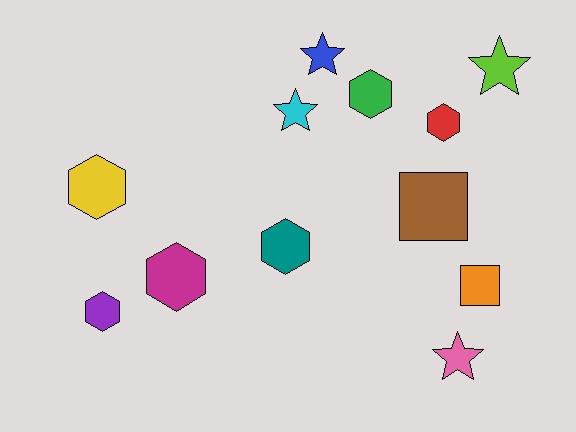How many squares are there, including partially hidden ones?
There are 2 squares.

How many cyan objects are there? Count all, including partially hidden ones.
There is 1 cyan object.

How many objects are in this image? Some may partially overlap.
There are 12 objects.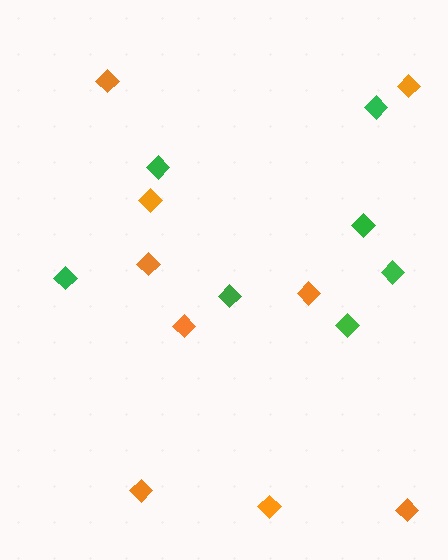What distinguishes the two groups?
There are 2 groups: one group of green diamonds (7) and one group of orange diamonds (9).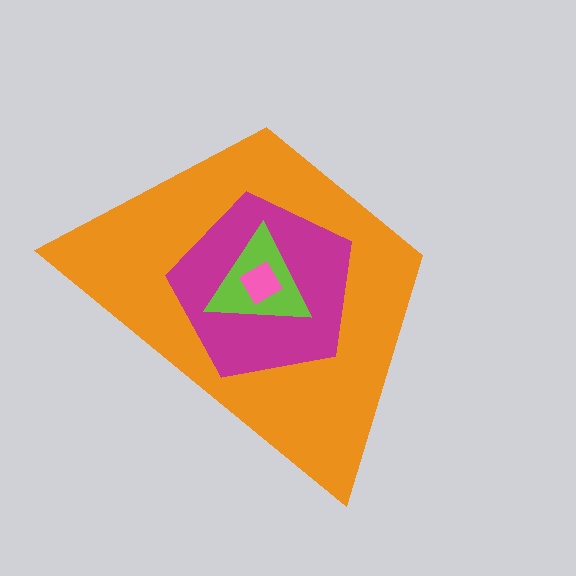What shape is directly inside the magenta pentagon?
The lime triangle.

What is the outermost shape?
The orange trapezoid.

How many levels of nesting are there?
4.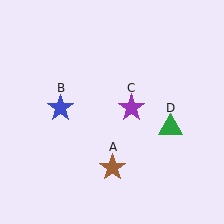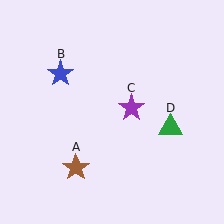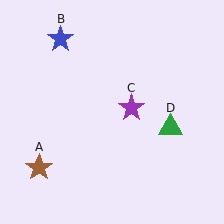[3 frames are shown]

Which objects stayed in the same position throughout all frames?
Purple star (object C) and green triangle (object D) remained stationary.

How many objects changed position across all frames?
2 objects changed position: brown star (object A), blue star (object B).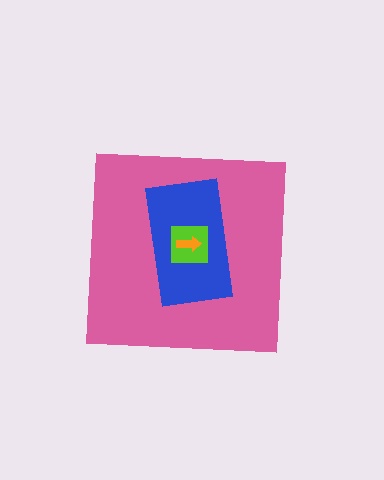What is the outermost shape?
The pink square.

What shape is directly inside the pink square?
The blue rectangle.